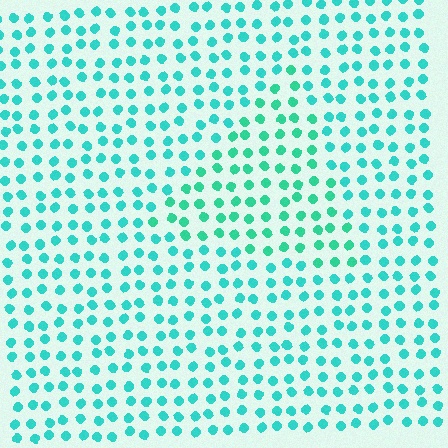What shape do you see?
I see a triangle.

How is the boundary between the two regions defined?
The boundary is defined purely by a slight shift in hue (about 18 degrees). Spacing, size, and orientation are identical on both sides.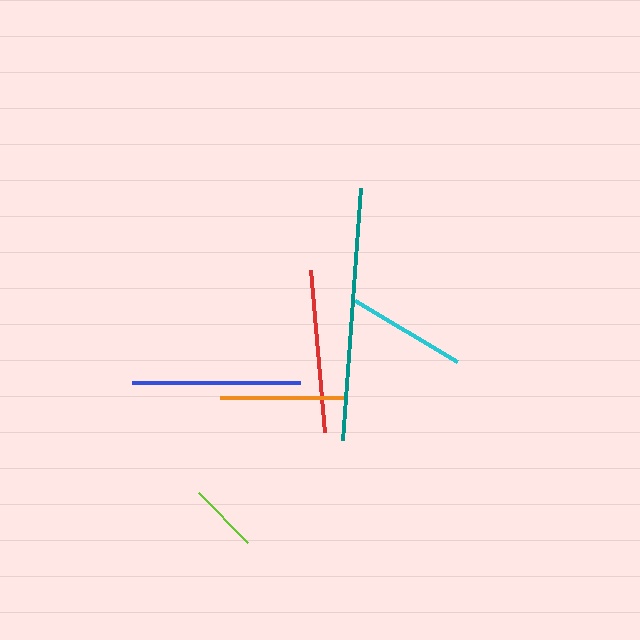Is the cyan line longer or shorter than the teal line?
The teal line is longer than the cyan line.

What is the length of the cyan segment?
The cyan segment is approximately 119 pixels long.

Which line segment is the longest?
The teal line is the longest at approximately 254 pixels.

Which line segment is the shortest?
The lime line is the shortest at approximately 70 pixels.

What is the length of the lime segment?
The lime segment is approximately 70 pixels long.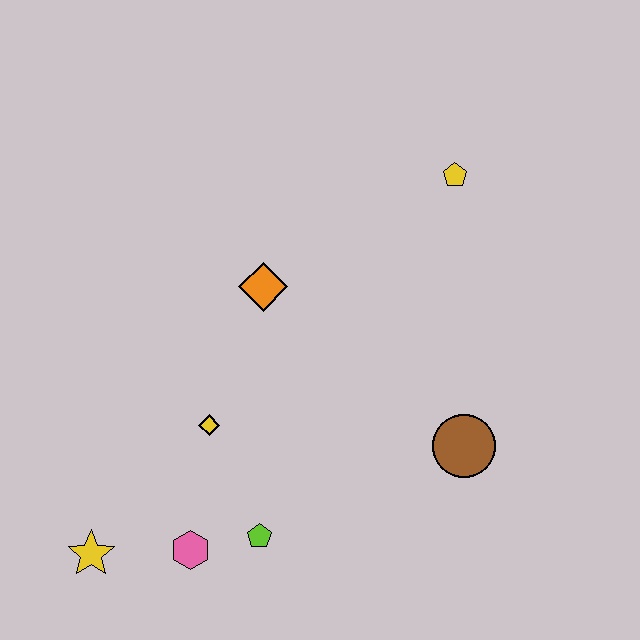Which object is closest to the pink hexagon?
The lime pentagon is closest to the pink hexagon.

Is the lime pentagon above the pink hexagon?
Yes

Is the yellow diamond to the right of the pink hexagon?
Yes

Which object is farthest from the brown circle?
The yellow star is farthest from the brown circle.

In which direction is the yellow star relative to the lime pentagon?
The yellow star is to the left of the lime pentagon.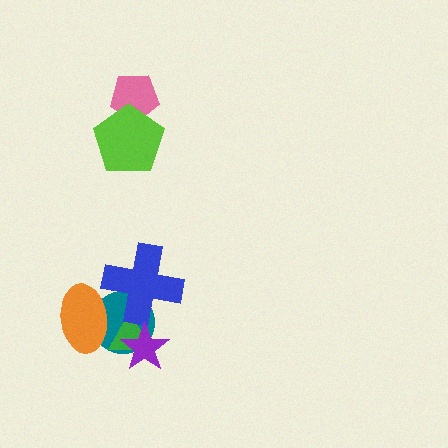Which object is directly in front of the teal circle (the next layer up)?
The green triangle is directly in front of the teal circle.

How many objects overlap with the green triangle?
4 objects overlap with the green triangle.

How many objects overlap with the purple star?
2 objects overlap with the purple star.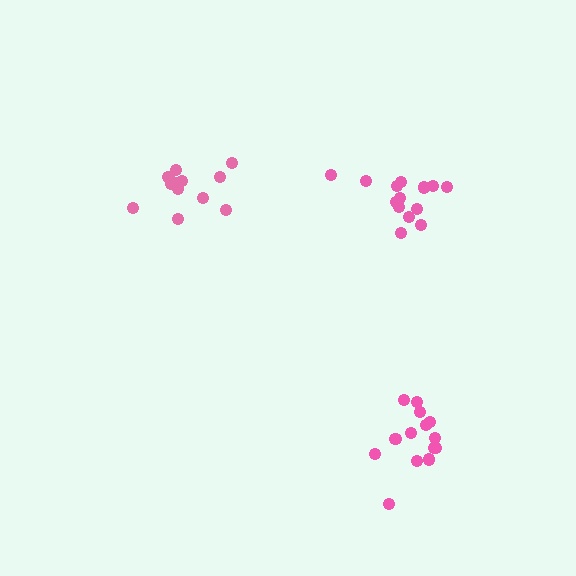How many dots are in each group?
Group 1: 15 dots, Group 2: 12 dots, Group 3: 14 dots (41 total).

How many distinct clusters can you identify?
There are 3 distinct clusters.